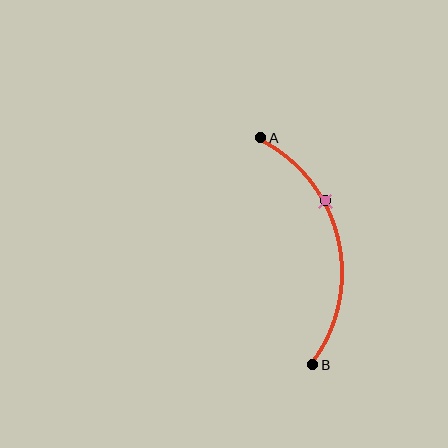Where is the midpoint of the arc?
The arc midpoint is the point on the curve farthest from the straight line joining A and B. It sits to the right of that line.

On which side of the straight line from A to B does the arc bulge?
The arc bulges to the right of the straight line connecting A and B.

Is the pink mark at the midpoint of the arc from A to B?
No. The pink mark lies on the arc but is closer to endpoint A. The arc midpoint would be at the point on the curve equidistant along the arc from both A and B.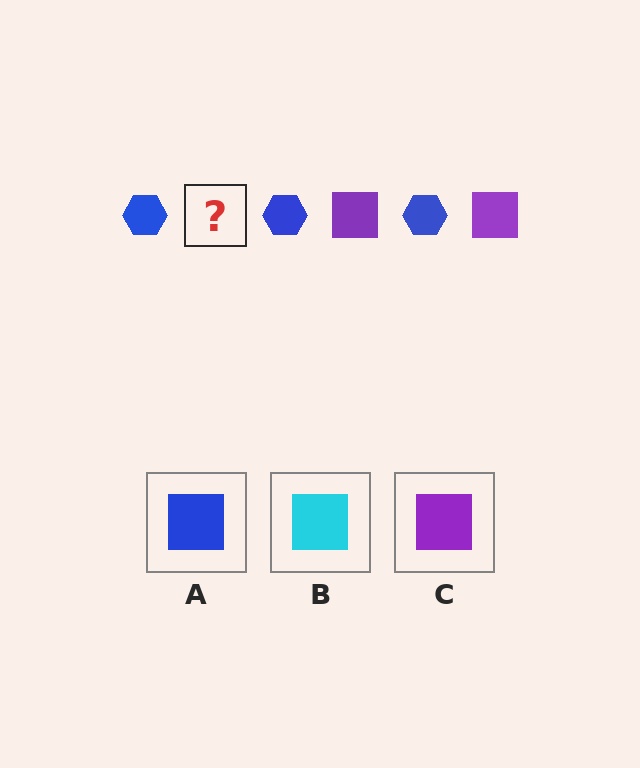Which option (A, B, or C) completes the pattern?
C.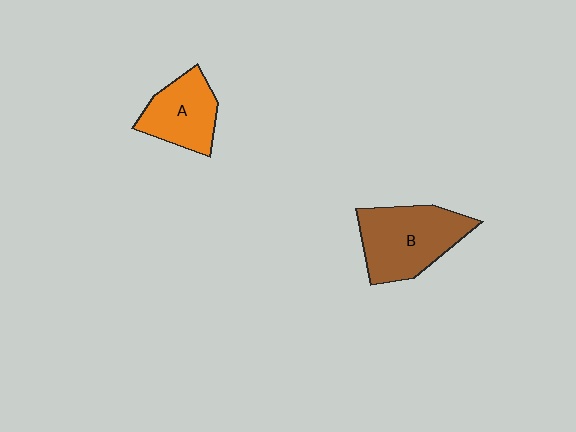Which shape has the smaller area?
Shape A (orange).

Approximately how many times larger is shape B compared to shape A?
Approximately 1.4 times.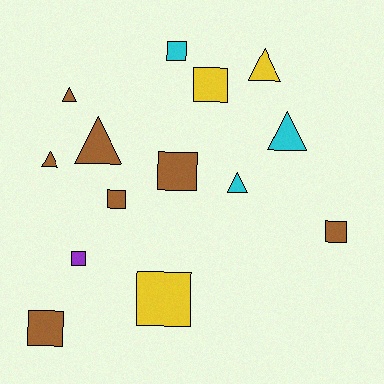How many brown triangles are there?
There are 3 brown triangles.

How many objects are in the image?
There are 14 objects.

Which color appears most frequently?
Brown, with 7 objects.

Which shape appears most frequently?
Square, with 8 objects.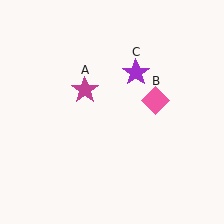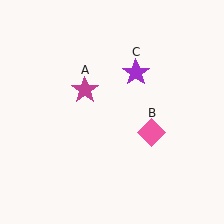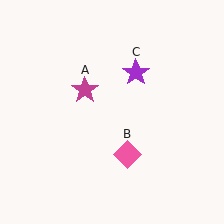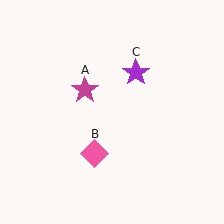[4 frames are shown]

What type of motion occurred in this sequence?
The pink diamond (object B) rotated clockwise around the center of the scene.